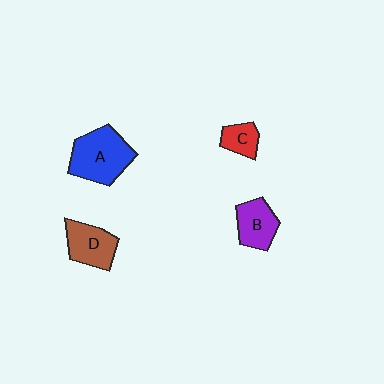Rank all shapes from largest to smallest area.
From largest to smallest: A (blue), D (brown), B (purple), C (red).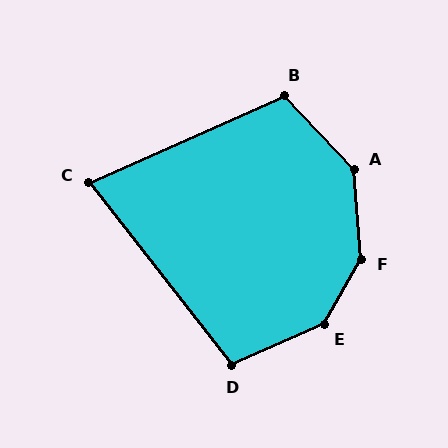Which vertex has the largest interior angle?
F, at approximately 146 degrees.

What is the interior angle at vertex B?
Approximately 110 degrees (obtuse).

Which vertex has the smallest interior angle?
C, at approximately 76 degrees.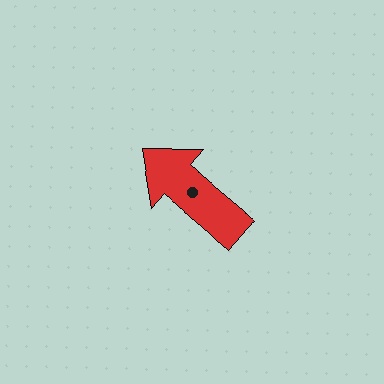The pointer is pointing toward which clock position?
Roughly 10 o'clock.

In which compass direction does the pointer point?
Northwest.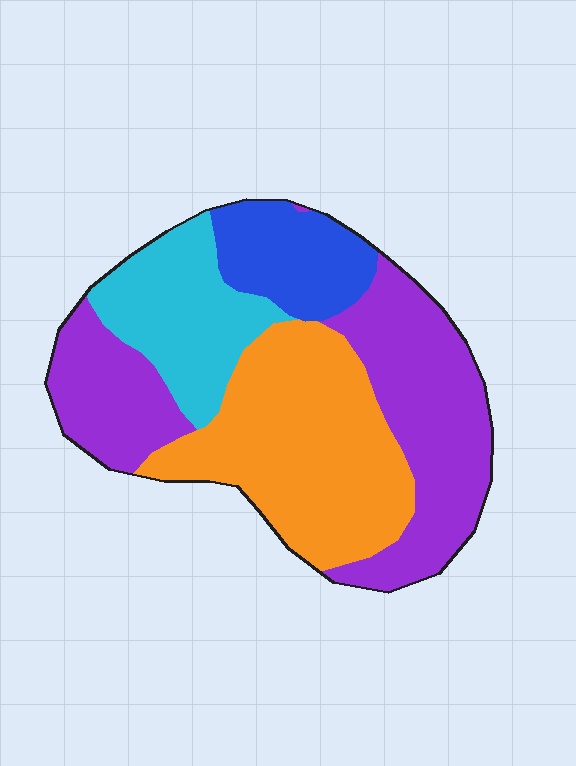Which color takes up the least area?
Blue, at roughly 10%.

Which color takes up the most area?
Purple, at roughly 40%.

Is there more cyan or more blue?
Cyan.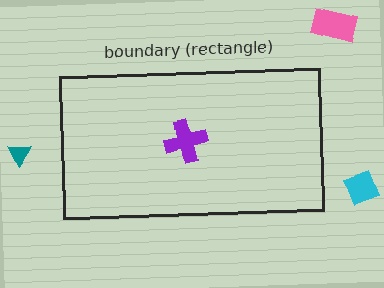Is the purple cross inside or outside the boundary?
Inside.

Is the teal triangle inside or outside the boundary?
Outside.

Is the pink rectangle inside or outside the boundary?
Outside.